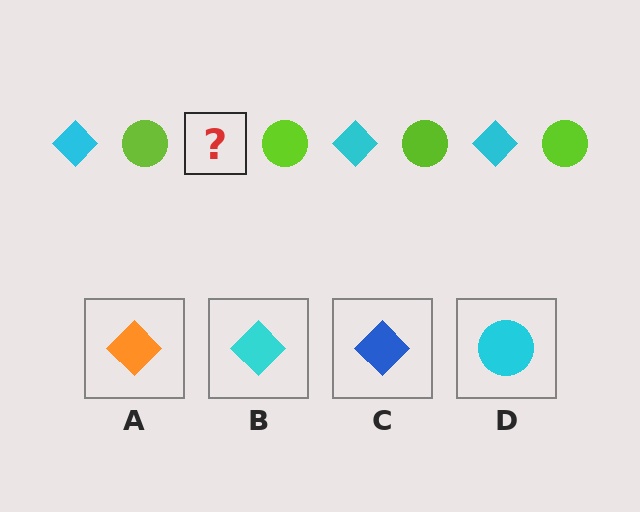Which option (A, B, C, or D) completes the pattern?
B.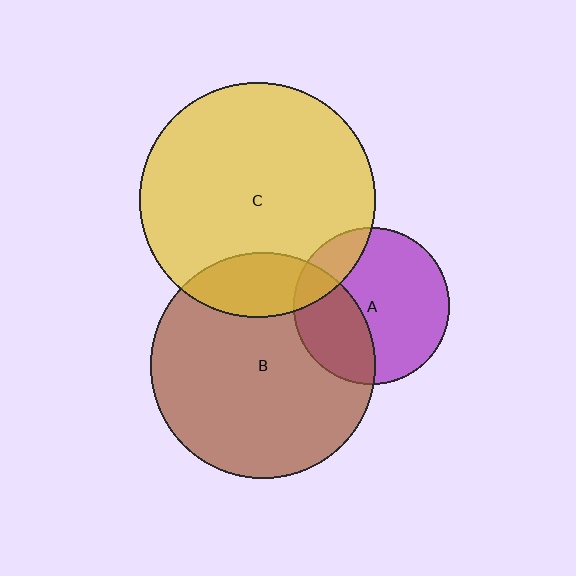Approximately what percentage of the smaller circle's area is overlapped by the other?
Approximately 35%.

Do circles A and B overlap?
Yes.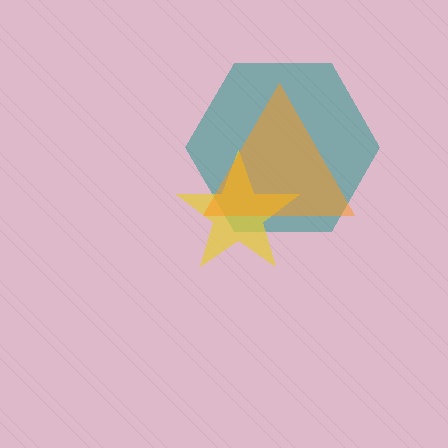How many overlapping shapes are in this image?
There are 3 overlapping shapes in the image.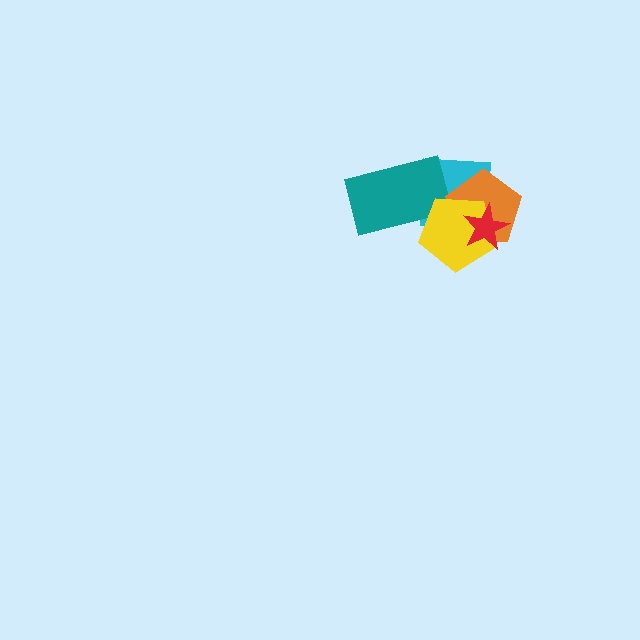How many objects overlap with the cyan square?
4 objects overlap with the cyan square.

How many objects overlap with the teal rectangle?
2 objects overlap with the teal rectangle.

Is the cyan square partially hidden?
Yes, it is partially covered by another shape.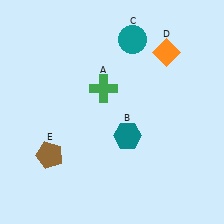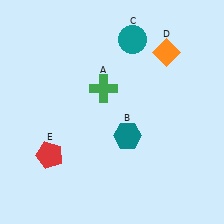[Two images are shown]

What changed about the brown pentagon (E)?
In Image 1, E is brown. In Image 2, it changed to red.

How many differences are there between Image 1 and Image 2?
There is 1 difference between the two images.